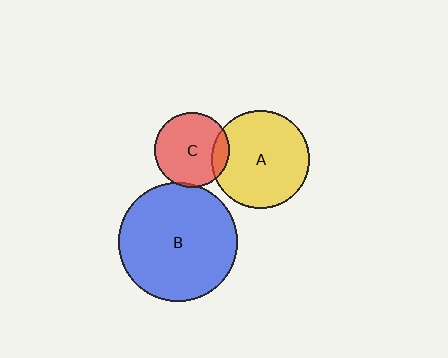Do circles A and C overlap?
Yes.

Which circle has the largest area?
Circle B (blue).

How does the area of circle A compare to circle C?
Approximately 1.7 times.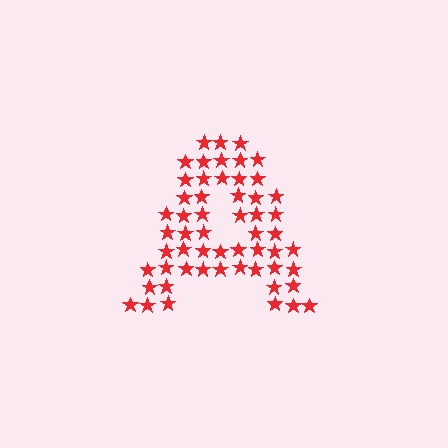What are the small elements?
The small elements are stars.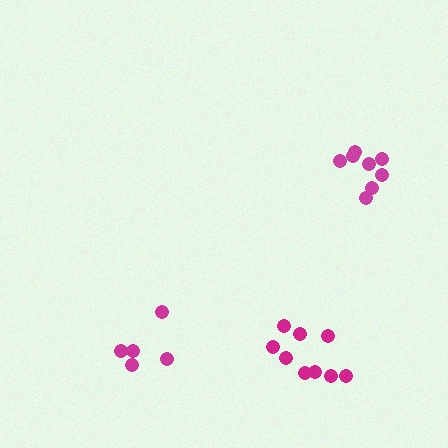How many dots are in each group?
Group 1: 8 dots, Group 2: 9 dots, Group 3: 5 dots (22 total).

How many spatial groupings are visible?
There are 3 spatial groupings.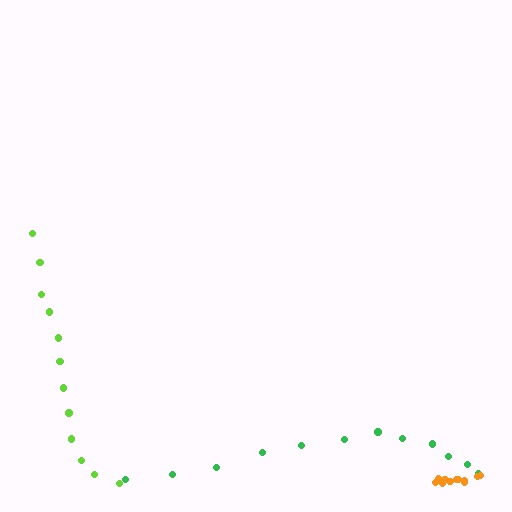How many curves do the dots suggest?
There are 3 distinct paths.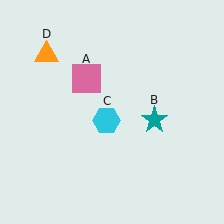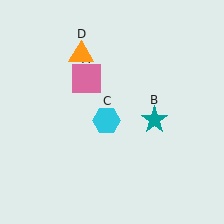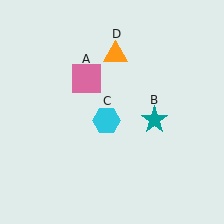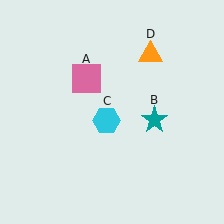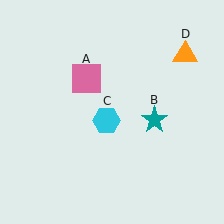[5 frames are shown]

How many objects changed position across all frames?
1 object changed position: orange triangle (object D).